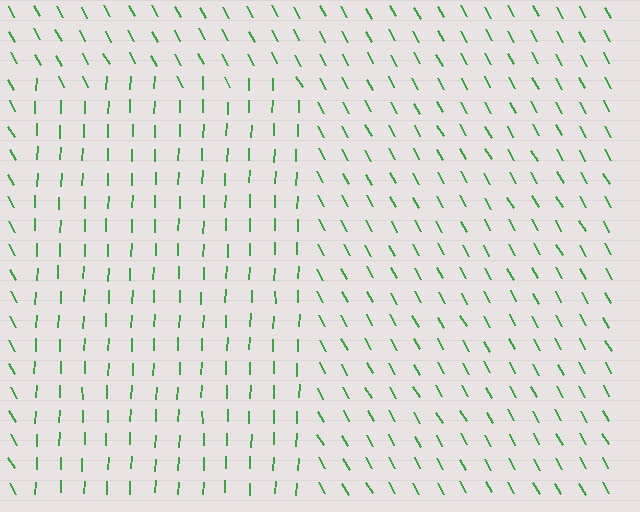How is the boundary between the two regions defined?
The boundary is defined purely by a change in line orientation (approximately 31 degrees difference). All lines are the same color and thickness.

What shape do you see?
I see a rectangle.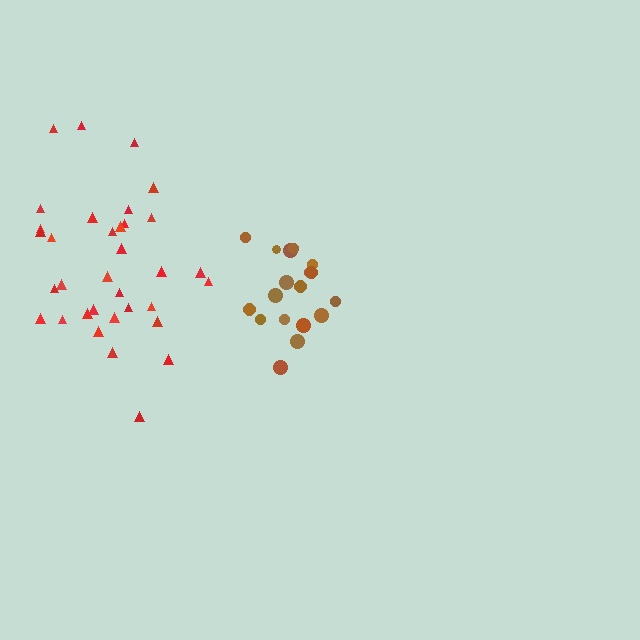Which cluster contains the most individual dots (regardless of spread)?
Red (34).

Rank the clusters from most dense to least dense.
brown, red.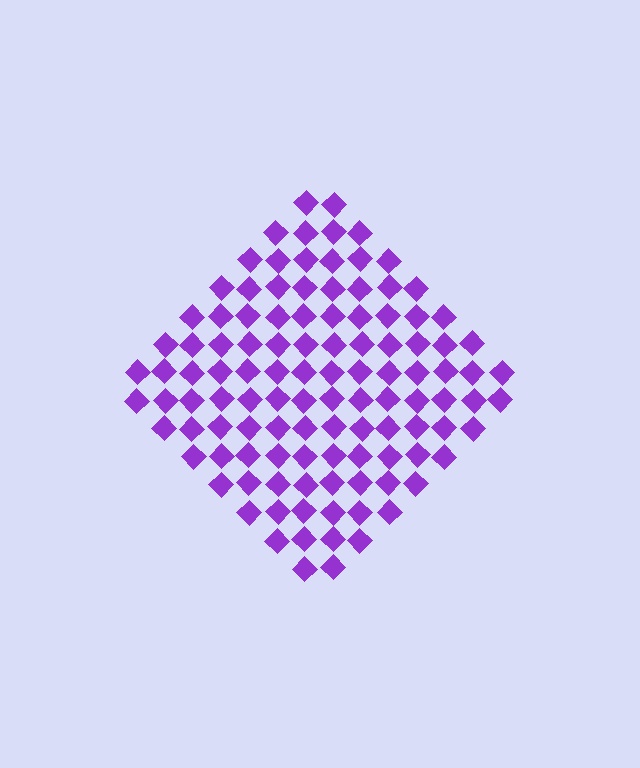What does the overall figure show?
The overall figure shows a diamond.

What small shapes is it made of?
It is made of small diamonds.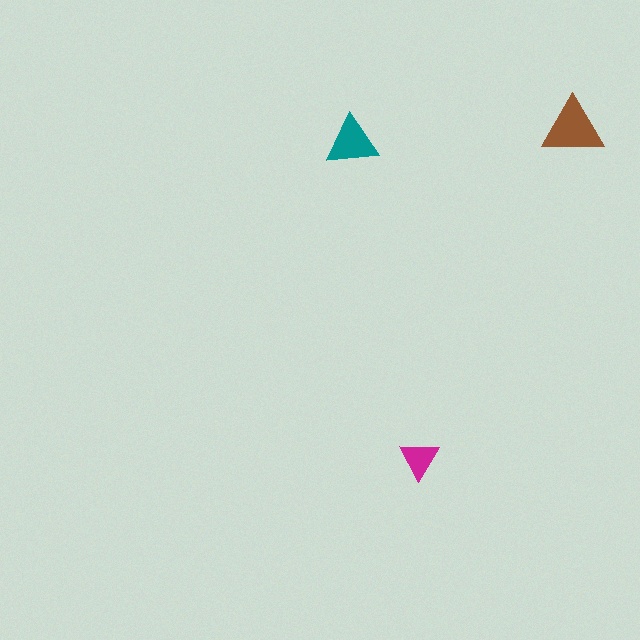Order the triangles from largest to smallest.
the brown one, the teal one, the magenta one.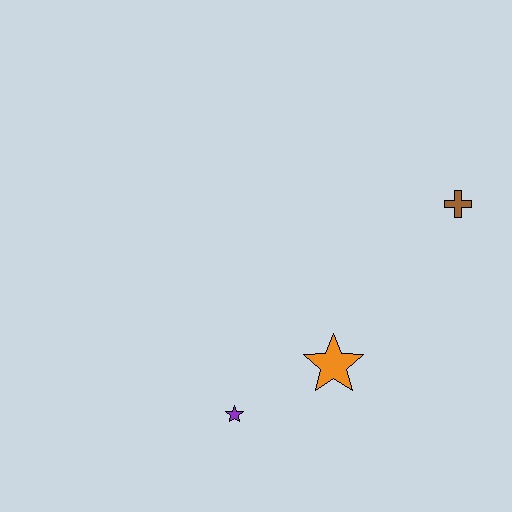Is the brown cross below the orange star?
No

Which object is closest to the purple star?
The orange star is closest to the purple star.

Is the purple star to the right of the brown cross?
No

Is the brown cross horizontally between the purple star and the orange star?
No